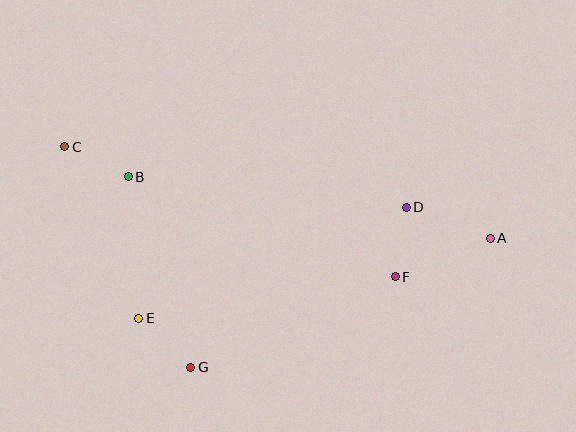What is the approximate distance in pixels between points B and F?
The distance between B and F is approximately 285 pixels.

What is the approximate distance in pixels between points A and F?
The distance between A and F is approximately 103 pixels.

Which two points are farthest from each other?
Points A and C are farthest from each other.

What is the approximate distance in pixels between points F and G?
The distance between F and G is approximately 223 pixels.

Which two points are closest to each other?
Points B and C are closest to each other.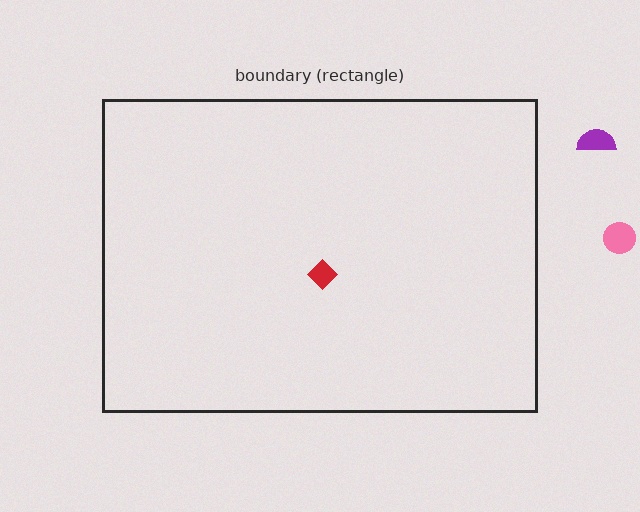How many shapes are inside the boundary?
1 inside, 2 outside.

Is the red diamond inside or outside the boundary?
Inside.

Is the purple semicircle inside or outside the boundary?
Outside.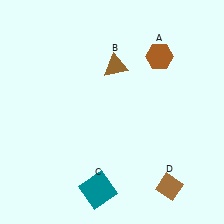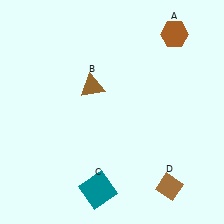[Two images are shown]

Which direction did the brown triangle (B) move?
The brown triangle (B) moved left.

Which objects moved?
The objects that moved are: the brown hexagon (A), the brown triangle (B).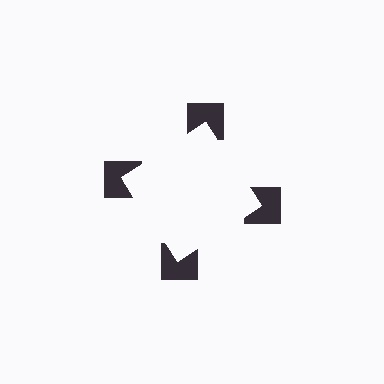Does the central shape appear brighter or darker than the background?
It typically appears slightly brighter than the background, even though no actual brightness change is drawn.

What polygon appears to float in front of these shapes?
An illusory square — its edges are inferred from the aligned wedge cuts in the notched squares, not physically drawn.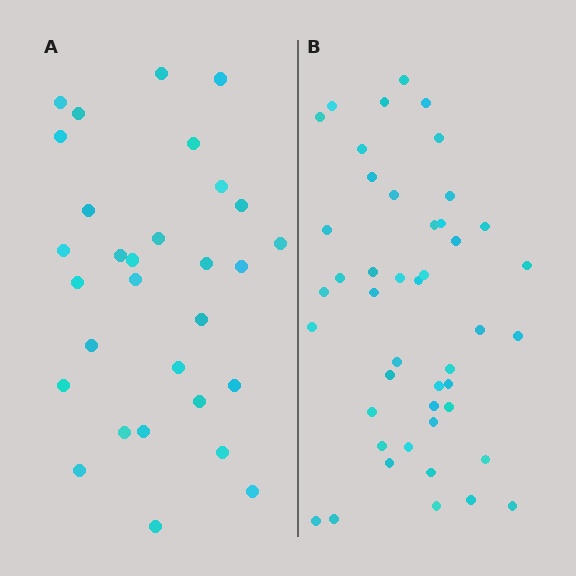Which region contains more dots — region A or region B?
Region B (the right region) has more dots.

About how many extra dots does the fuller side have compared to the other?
Region B has approximately 15 more dots than region A.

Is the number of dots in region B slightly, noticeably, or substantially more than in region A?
Region B has substantially more. The ratio is roughly 1.5 to 1.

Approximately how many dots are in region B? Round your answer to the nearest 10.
About 40 dots. (The exact count is 45, which rounds to 40.)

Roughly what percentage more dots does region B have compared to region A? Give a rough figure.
About 50% more.